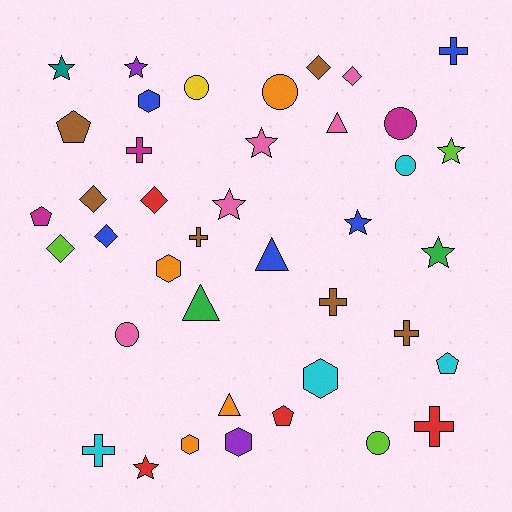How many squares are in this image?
There are no squares.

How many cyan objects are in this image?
There are 4 cyan objects.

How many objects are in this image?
There are 40 objects.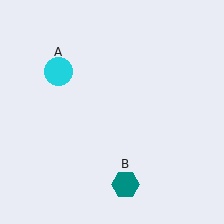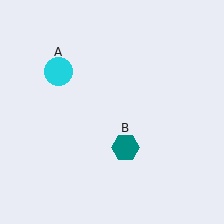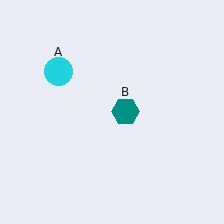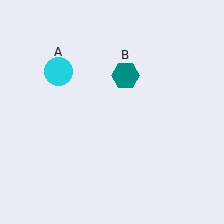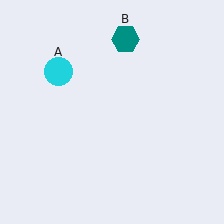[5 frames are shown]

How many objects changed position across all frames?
1 object changed position: teal hexagon (object B).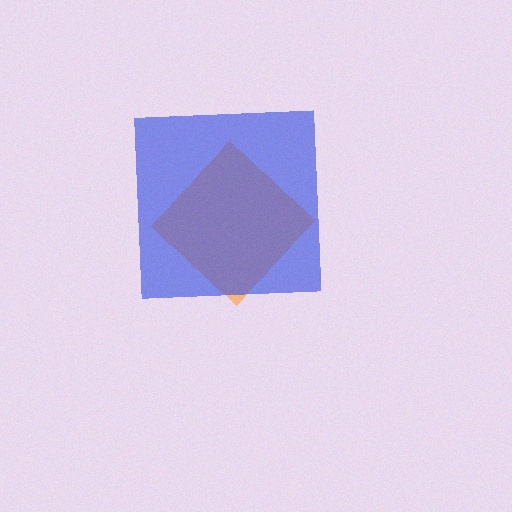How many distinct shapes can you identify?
There are 2 distinct shapes: an orange diamond, a blue square.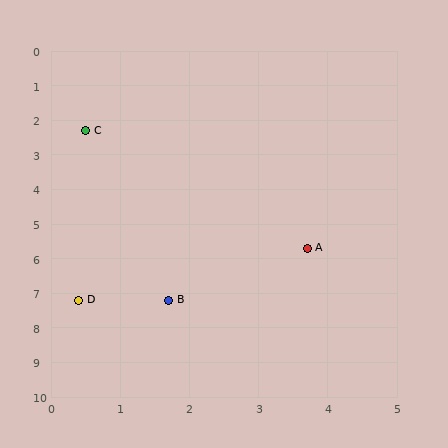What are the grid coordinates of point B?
Point B is at approximately (1.7, 7.2).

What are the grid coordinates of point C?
Point C is at approximately (0.5, 2.3).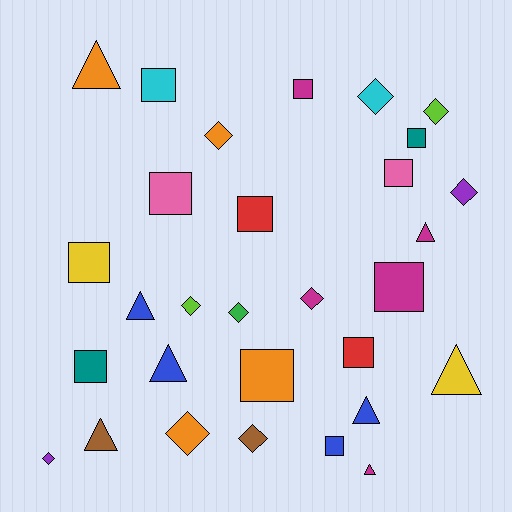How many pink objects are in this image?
There are 2 pink objects.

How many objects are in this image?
There are 30 objects.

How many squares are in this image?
There are 12 squares.